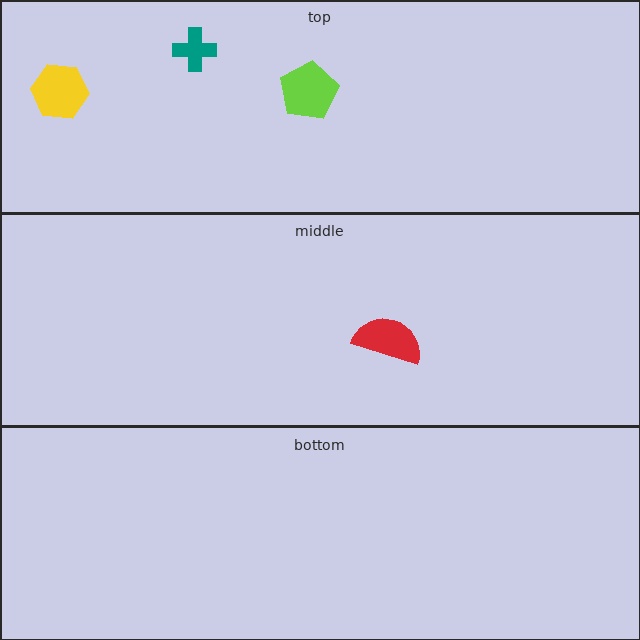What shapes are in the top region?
The lime pentagon, the yellow hexagon, the teal cross.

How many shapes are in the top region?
3.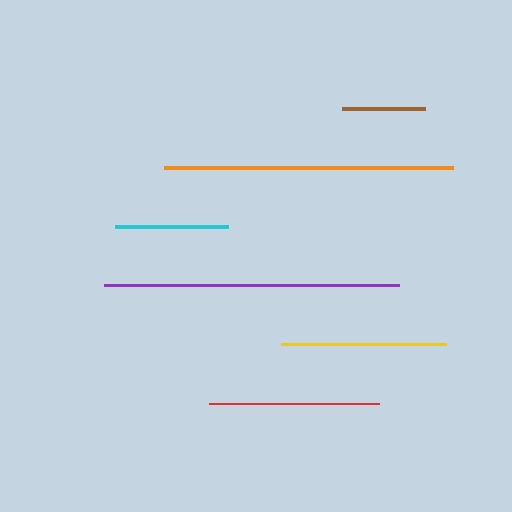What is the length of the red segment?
The red segment is approximately 170 pixels long.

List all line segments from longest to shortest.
From longest to shortest: purple, orange, red, yellow, cyan, brown.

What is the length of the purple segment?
The purple segment is approximately 295 pixels long.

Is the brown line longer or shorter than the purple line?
The purple line is longer than the brown line.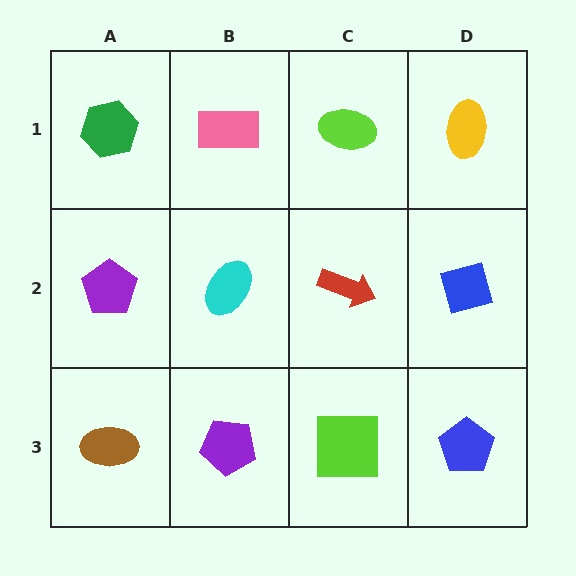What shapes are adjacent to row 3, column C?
A red arrow (row 2, column C), a purple pentagon (row 3, column B), a blue pentagon (row 3, column D).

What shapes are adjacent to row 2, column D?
A yellow ellipse (row 1, column D), a blue pentagon (row 3, column D), a red arrow (row 2, column C).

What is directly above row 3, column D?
A blue diamond.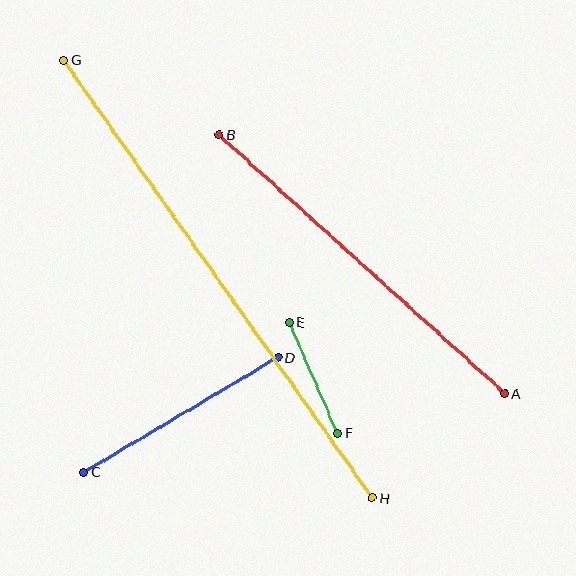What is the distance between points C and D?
The distance is approximately 225 pixels.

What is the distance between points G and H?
The distance is approximately 536 pixels.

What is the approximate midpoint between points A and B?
The midpoint is at approximately (362, 264) pixels.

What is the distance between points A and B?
The distance is approximately 385 pixels.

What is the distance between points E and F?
The distance is approximately 121 pixels.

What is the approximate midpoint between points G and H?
The midpoint is at approximately (218, 279) pixels.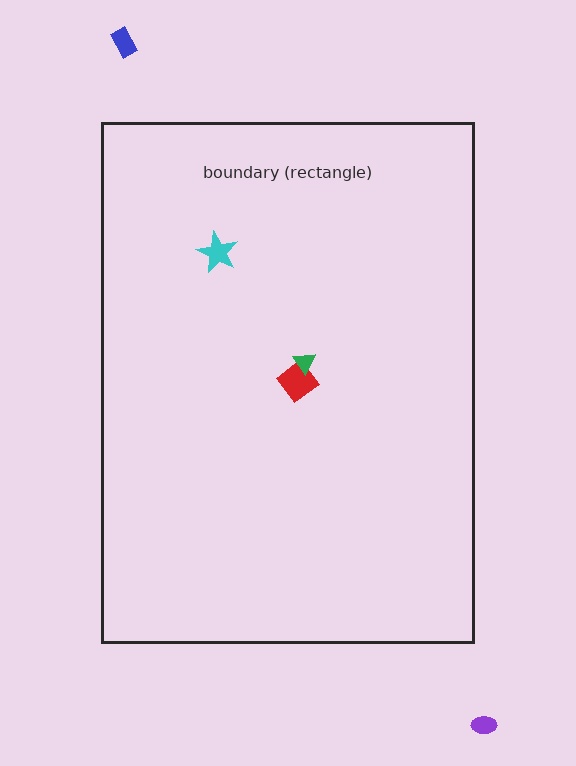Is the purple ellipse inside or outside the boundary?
Outside.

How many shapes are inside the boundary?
3 inside, 2 outside.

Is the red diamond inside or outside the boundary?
Inside.